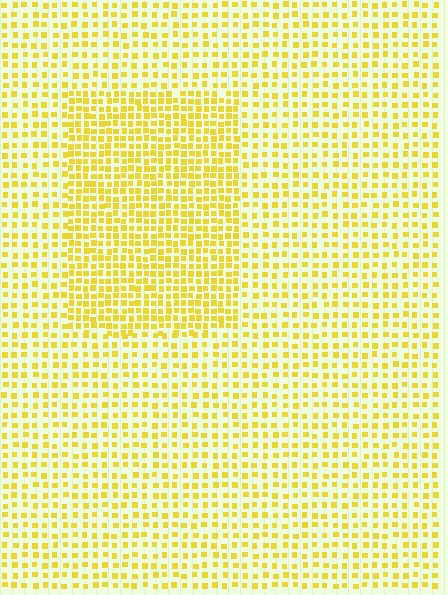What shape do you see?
I see a rectangle.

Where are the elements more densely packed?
The elements are more densely packed inside the rectangle boundary.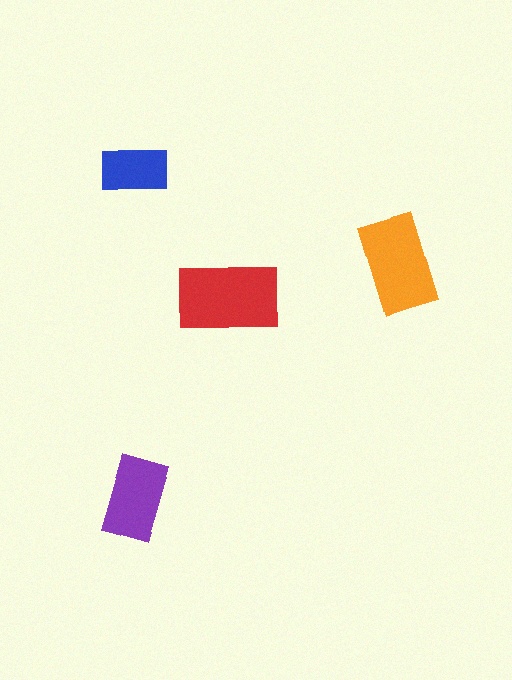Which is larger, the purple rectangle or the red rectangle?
The red one.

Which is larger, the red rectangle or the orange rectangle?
The red one.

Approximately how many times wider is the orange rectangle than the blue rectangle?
About 1.5 times wider.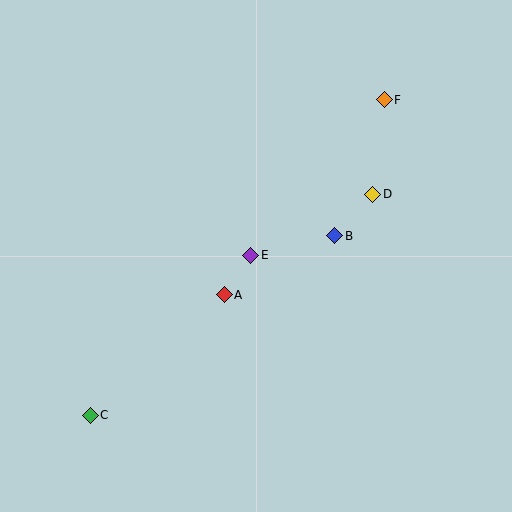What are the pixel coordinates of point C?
Point C is at (90, 415).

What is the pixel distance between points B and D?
The distance between B and D is 56 pixels.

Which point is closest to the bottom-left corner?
Point C is closest to the bottom-left corner.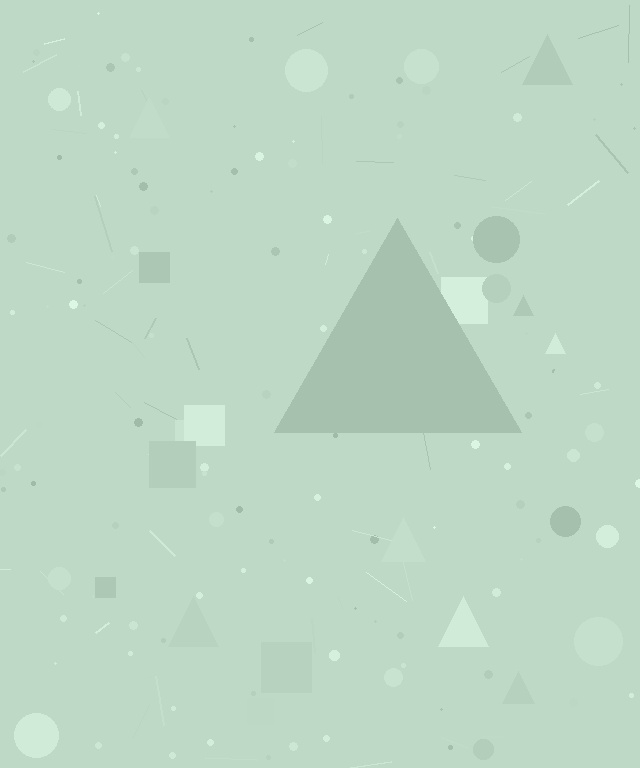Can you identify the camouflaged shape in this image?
The camouflaged shape is a triangle.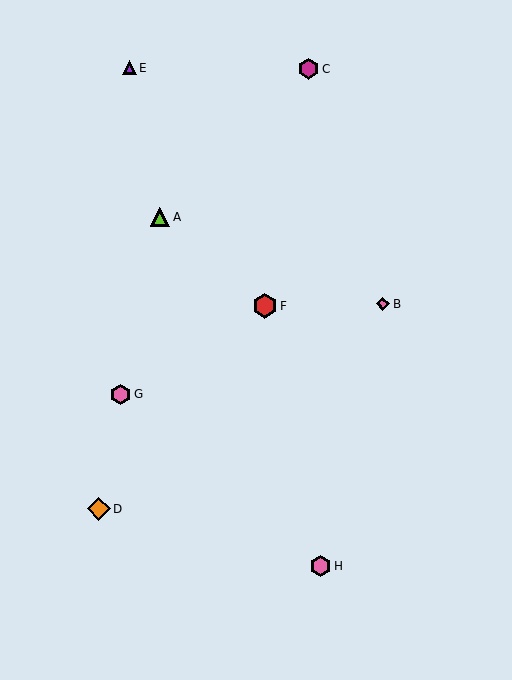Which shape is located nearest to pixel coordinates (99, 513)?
The orange diamond (labeled D) at (99, 509) is nearest to that location.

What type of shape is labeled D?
Shape D is an orange diamond.